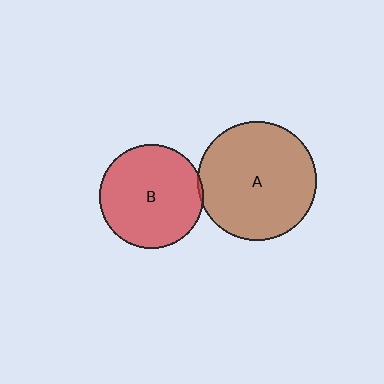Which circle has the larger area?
Circle A (brown).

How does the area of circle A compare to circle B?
Approximately 1.3 times.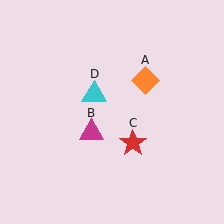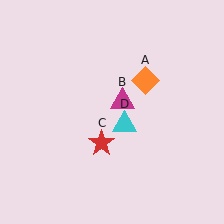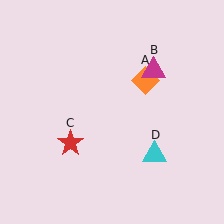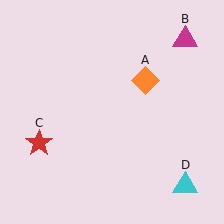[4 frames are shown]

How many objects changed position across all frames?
3 objects changed position: magenta triangle (object B), red star (object C), cyan triangle (object D).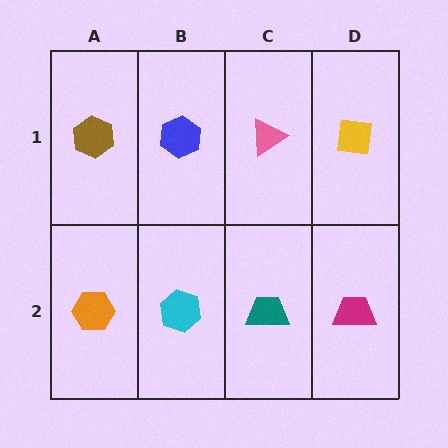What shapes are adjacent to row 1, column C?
A teal trapezoid (row 2, column C), a blue hexagon (row 1, column B), a yellow square (row 1, column D).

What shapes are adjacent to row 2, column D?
A yellow square (row 1, column D), a teal trapezoid (row 2, column C).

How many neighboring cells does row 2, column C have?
3.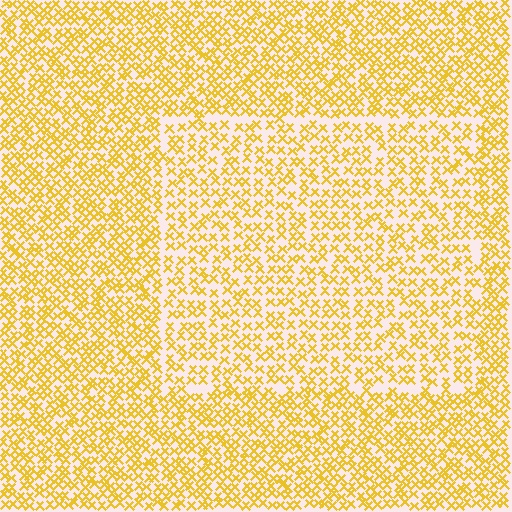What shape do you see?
I see a rectangle.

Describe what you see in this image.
The image contains small yellow elements arranged at two different densities. A rectangle-shaped region is visible where the elements are less densely packed than the surrounding area.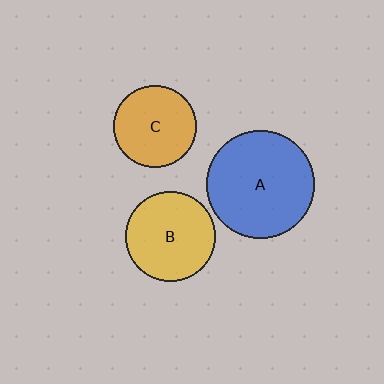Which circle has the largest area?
Circle A (blue).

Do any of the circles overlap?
No, none of the circles overlap.